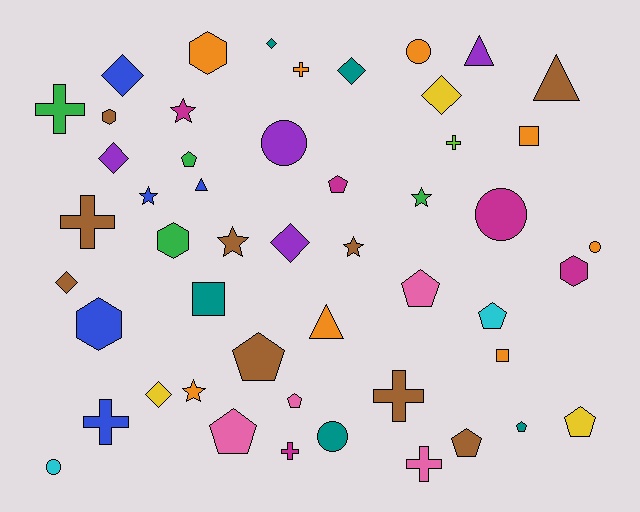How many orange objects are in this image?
There are 8 orange objects.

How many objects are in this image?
There are 50 objects.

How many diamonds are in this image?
There are 8 diamonds.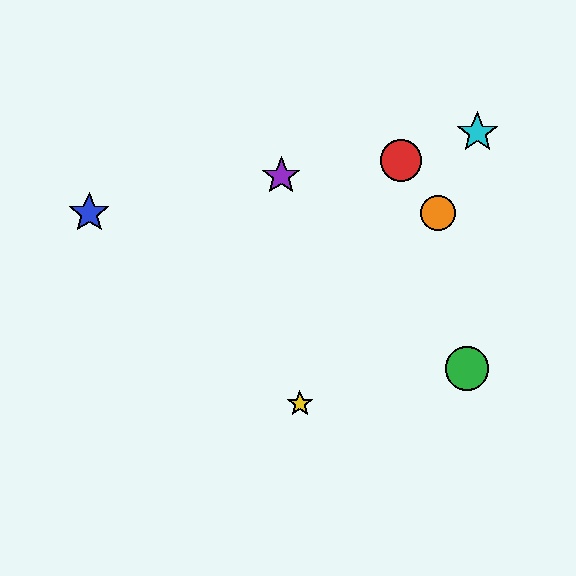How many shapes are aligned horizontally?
2 shapes (the blue star, the orange circle) are aligned horizontally.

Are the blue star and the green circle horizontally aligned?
No, the blue star is at y≈213 and the green circle is at y≈368.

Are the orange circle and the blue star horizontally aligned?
Yes, both are at y≈213.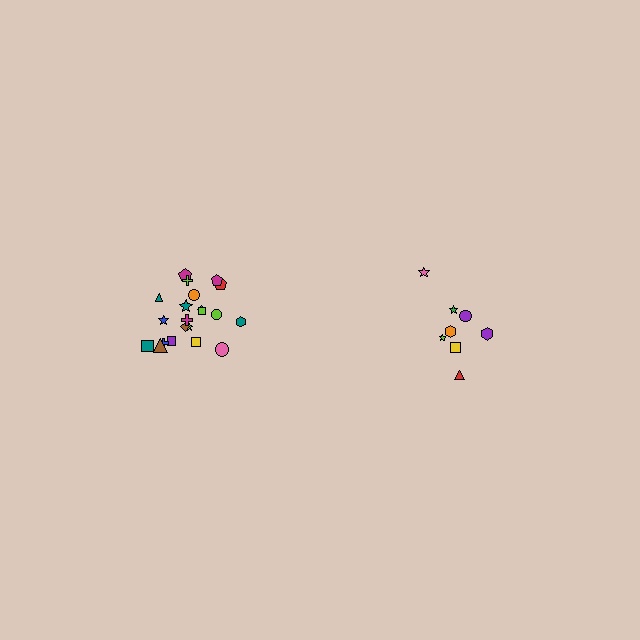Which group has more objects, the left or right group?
The left group.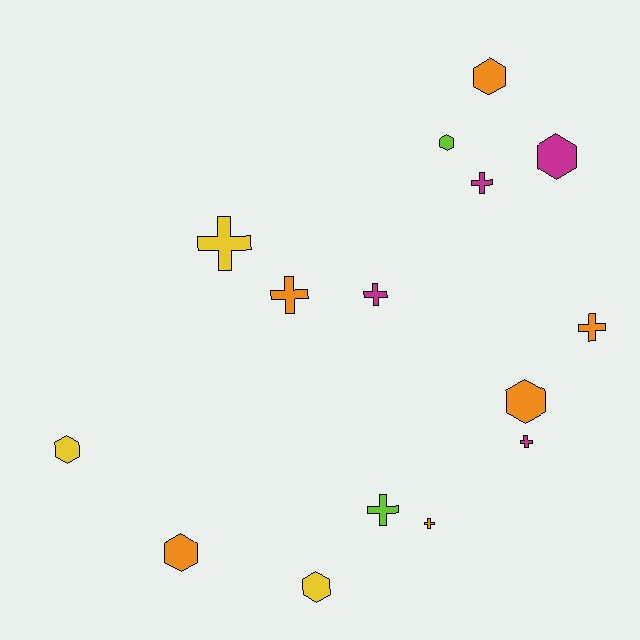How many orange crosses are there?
There are 3 orange crosses.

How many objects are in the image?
There are 15 objects.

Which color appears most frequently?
Orange, with 6 objects.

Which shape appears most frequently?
Cross, with 8 objects.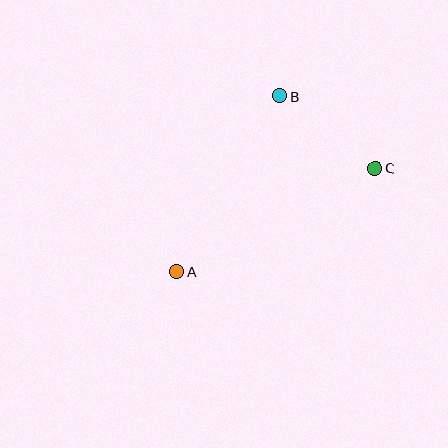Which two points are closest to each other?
Points B and C are closest to each other.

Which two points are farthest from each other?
Points A and C are farthest from each other.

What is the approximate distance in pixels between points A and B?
The distance between A and B is approximately 204 pixels.